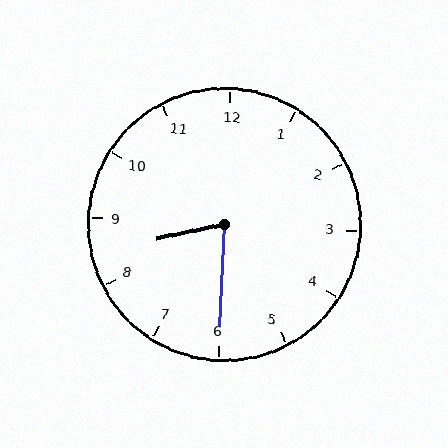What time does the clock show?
8:30.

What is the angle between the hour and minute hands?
Approximately 75 degrees.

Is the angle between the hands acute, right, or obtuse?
It is acute.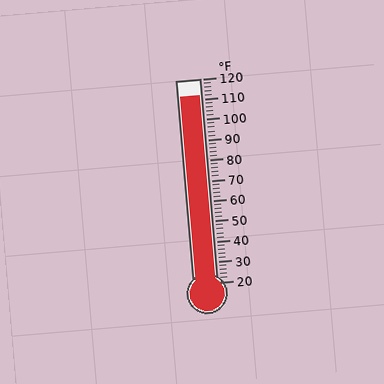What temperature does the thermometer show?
The thermometer shows approximately 112°F.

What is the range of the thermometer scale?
The thermometer scale ranges from 20°F to 120°F.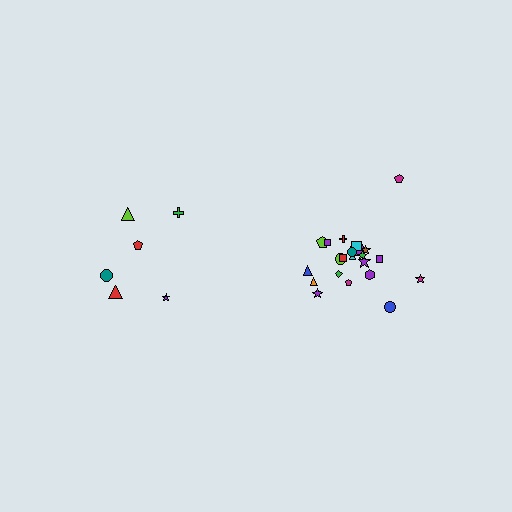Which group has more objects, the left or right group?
The right group.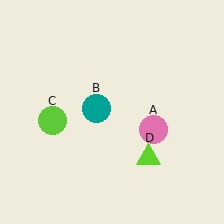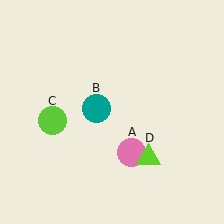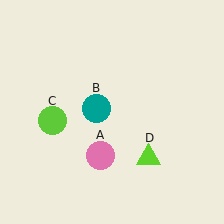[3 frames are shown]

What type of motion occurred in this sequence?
The pink circle (object A) rotated clockwise around the center of the scene.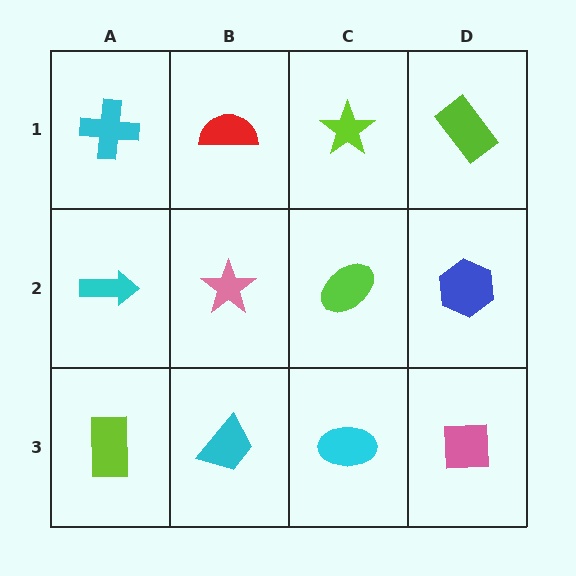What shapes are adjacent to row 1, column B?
A pink star (row 2, column B), a cyan cross (row 1, column A), a lime star (row 1, column C).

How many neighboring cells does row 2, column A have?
3.